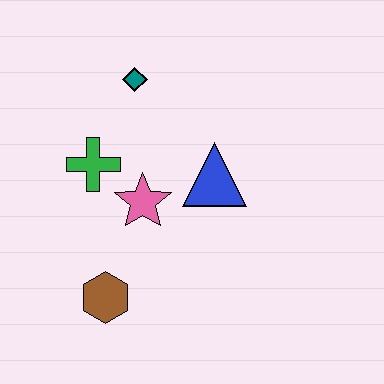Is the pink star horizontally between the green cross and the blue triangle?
Yes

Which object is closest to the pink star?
The green cross is closest to the pink star.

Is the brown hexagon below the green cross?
Yes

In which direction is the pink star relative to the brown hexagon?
The pink star is above the brown hexagon.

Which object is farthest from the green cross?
The brown hexagon is farthest from the green cross.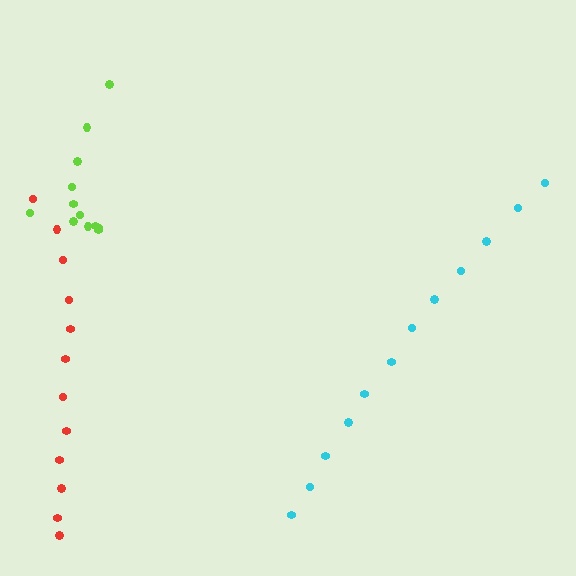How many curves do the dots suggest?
There are 3 distinct paths.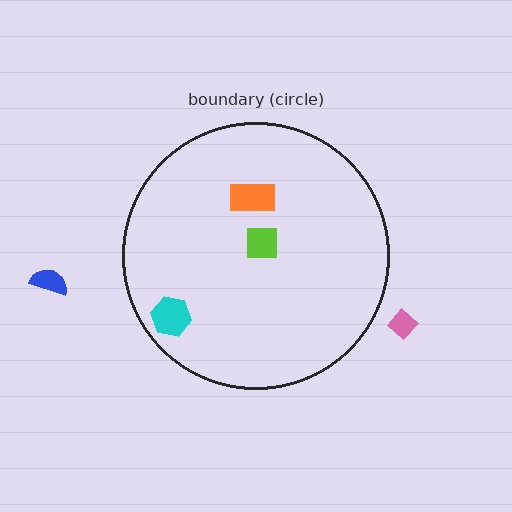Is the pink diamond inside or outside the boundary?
Outside.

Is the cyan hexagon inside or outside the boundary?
Inside.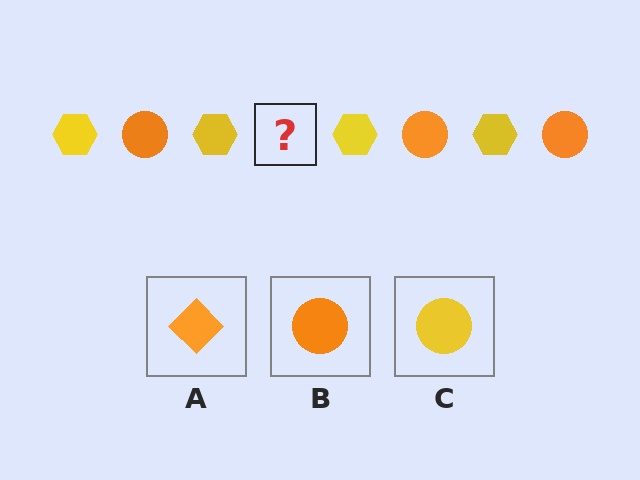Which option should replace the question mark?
Option B.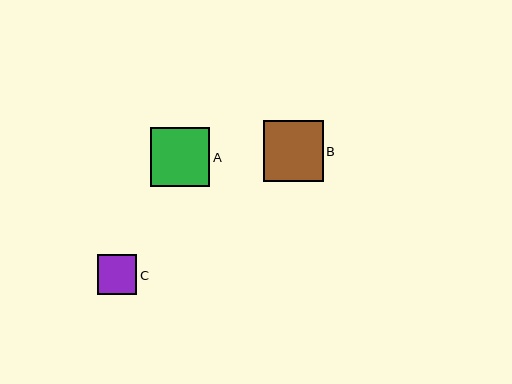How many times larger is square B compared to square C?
Square B is approximately 1.5 times the size of square C.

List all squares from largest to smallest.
From largest to smallest: B, A, C.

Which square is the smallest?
Square C is the smallest with a size of approximately 40 pixels.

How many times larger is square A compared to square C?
Square A is approximately 1.5 times the size of square C.